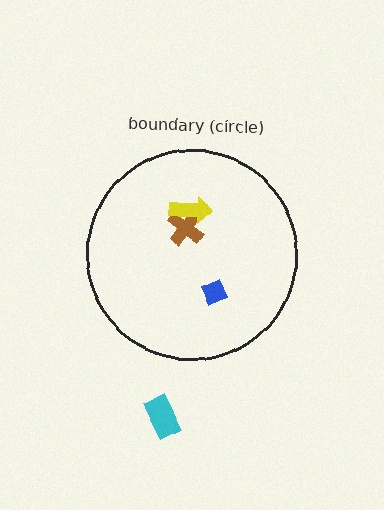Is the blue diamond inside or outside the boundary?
Inside.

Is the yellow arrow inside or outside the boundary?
Inside.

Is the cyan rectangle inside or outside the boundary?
Outside.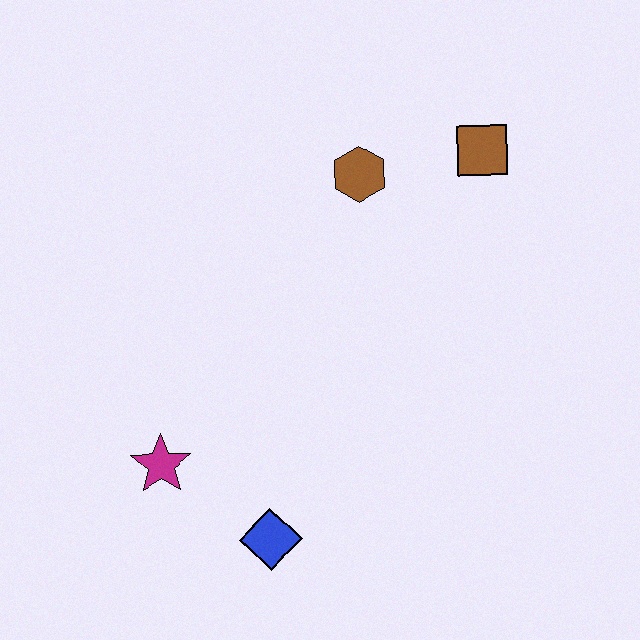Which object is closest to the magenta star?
The blue diamond is closest to the magenta star.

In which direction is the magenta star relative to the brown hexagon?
The magenta star is below the brown hexagon.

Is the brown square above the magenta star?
Yes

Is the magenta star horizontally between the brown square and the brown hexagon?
No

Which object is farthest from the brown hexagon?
The blue diamond is farthest from the brown hexagon.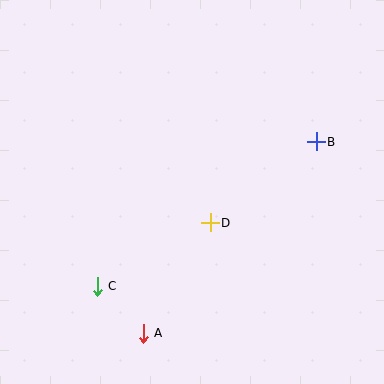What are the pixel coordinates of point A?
Point A is at (143, 333).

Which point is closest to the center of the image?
Point D at (210, 223) is closest to the center.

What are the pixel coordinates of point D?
Point D is at (210, 223).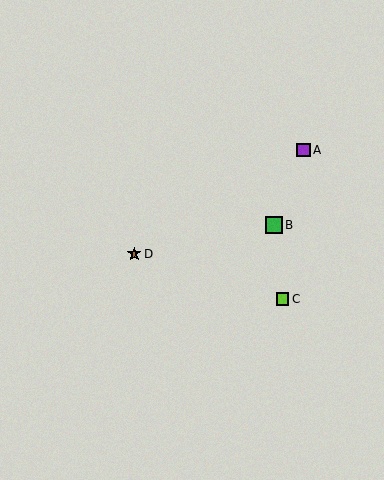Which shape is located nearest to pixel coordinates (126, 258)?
The brown star (labeled D) at (134, 254) is nearest to that location.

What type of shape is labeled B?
Shape B is a green square.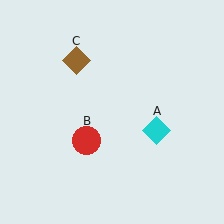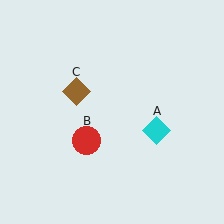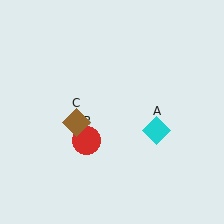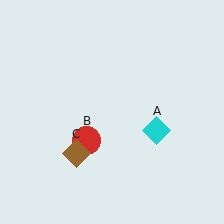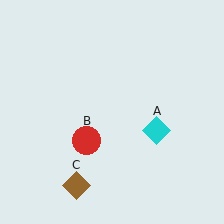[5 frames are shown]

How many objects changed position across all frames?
1 object changed position: brown diamond (object C).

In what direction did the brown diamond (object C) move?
The brown diamond (object C) moved down.